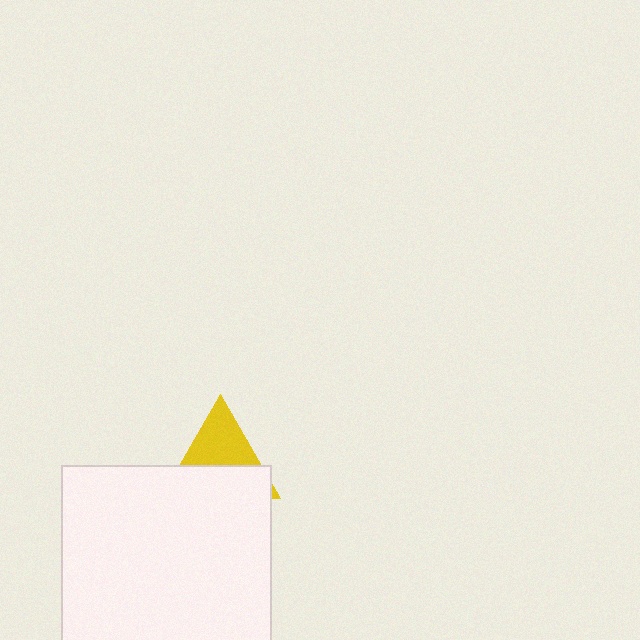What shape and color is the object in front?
The object in front is a white square.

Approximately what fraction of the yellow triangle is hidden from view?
Roughly 53% of the yellow triangle is hidden behind the white square.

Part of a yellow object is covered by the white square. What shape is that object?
It is a triangle.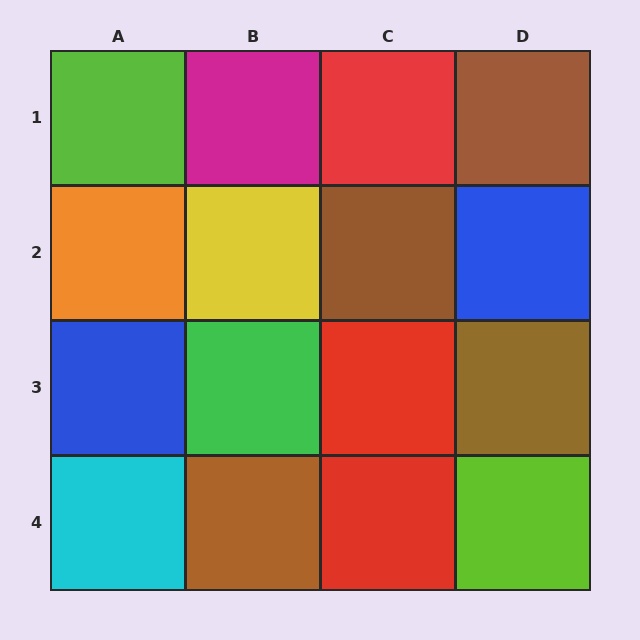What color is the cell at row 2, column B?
Yellow.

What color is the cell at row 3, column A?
Blue.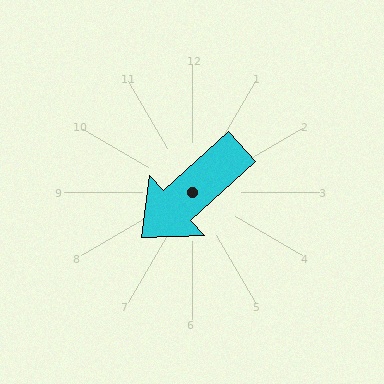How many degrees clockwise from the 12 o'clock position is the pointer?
Approximately 228 degrees.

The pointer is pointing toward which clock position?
Roughly 8 o'clock.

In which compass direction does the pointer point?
Southwest.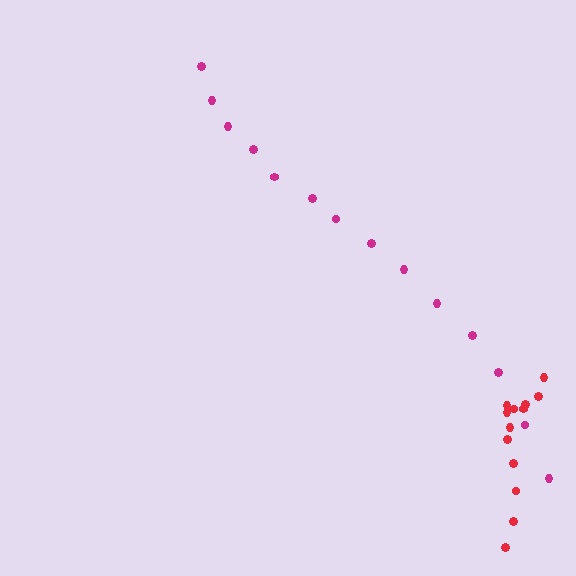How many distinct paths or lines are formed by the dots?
There are 2 distinct paths.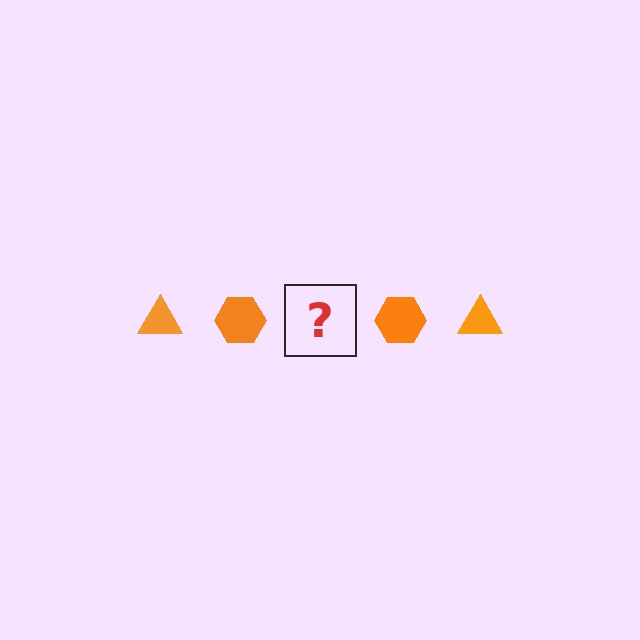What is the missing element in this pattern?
The missing element is an orange triangle.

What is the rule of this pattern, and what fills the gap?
The rule is that the pattern cycles through triangle, hexagon shapes in orange. The gap should be filled with an orange triangle.